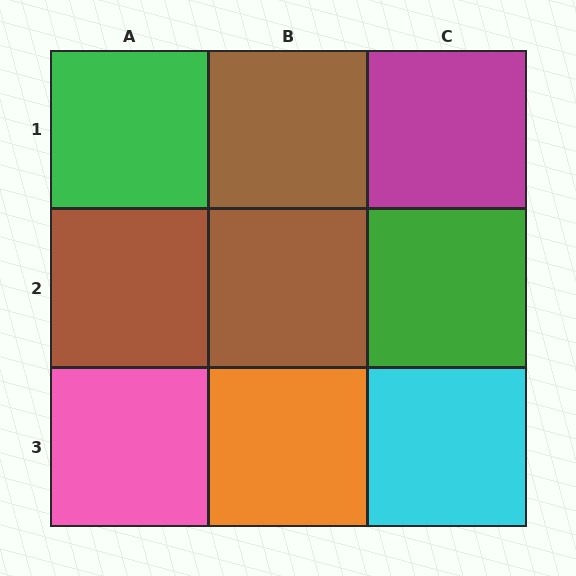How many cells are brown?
3 cells are brown.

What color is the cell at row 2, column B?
Brown.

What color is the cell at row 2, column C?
Green.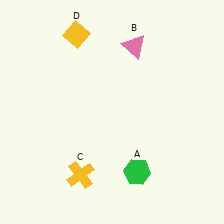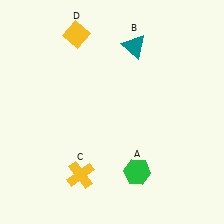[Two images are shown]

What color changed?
The triangle (B) changed from pink in Image 1 to teal in Image 2.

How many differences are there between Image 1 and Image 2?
There is 1 difference between the two images.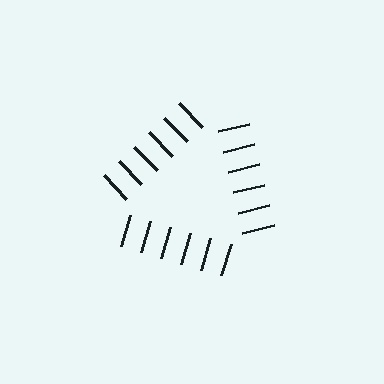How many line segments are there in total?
18 — 6 along each of the 3 edges.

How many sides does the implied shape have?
3 sides — the line-ends trace a triangle.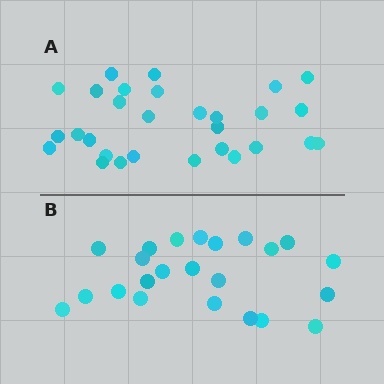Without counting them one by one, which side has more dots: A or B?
Region A (the top region) has more dots.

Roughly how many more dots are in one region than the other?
Region A has about 6 more dots than region B.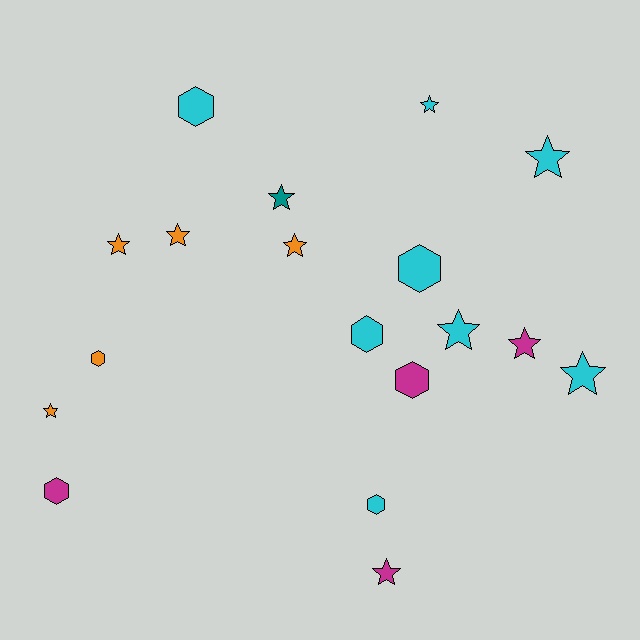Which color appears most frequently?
Cyan, with 8 objects.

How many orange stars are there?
There are 4 orange stars.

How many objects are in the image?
There are 18 objects.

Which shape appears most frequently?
Star, with 11 objects.